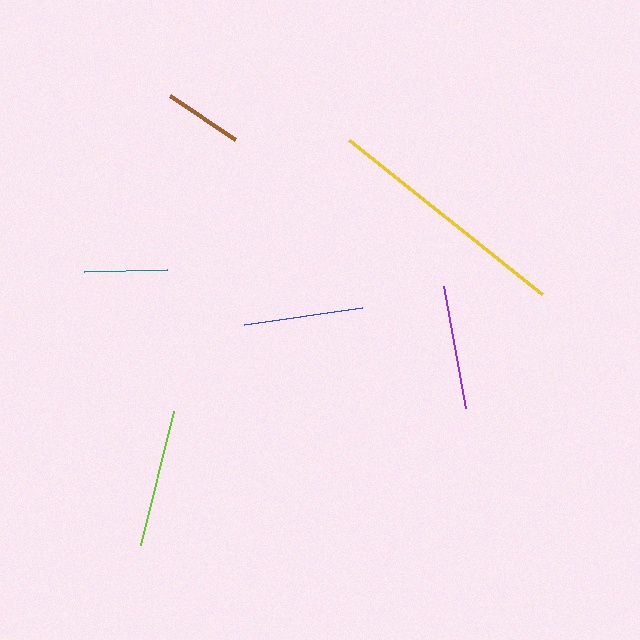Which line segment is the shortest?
The brown line is the shortest at approximately 78 pixels.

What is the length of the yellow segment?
The yellow segment is approximately 247 pixels long.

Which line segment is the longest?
The yellow line is the longest at approximately 247 pixels.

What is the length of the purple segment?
The purple segment is approximately 124 pixels long.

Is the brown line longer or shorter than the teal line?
The teal line is longer than the brown line.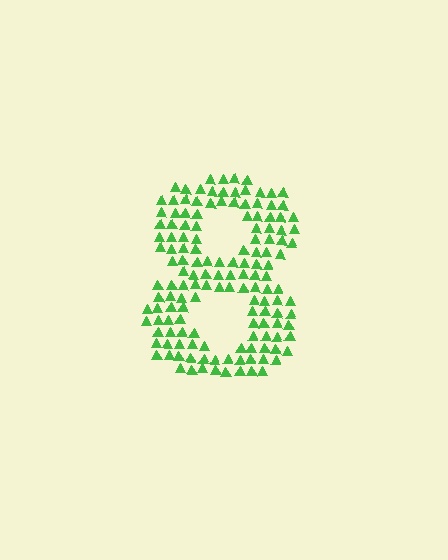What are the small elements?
The small elements are triangles.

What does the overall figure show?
The overall figure shows the digit 8.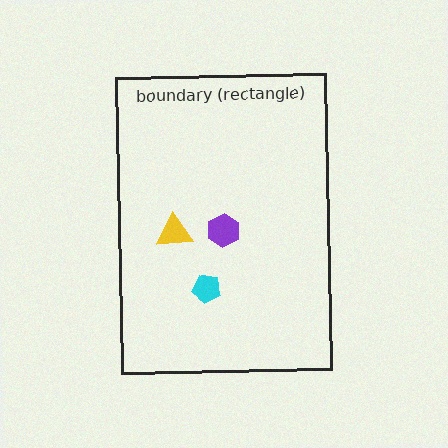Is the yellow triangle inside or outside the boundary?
Inside.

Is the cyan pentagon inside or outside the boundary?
Inside.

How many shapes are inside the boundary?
3 inside, 0 outside.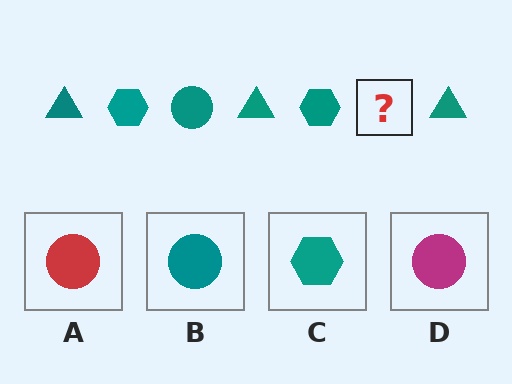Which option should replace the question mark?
Option B.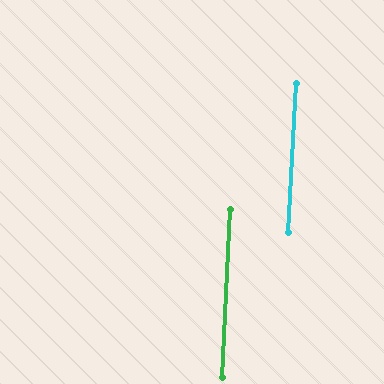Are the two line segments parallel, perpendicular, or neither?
Parallel — their directions differ by only 0.4°.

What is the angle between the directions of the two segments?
Approximately 0 degrees.